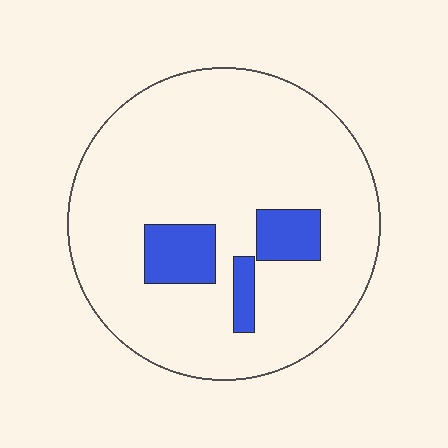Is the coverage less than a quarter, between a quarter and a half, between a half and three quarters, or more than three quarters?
Less than a quarter.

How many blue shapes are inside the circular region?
3.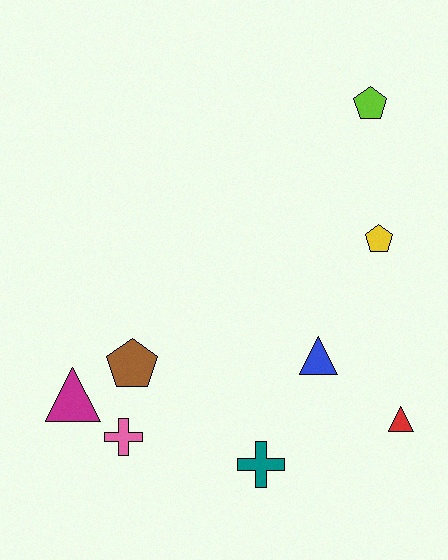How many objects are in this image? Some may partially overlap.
There are 8 objects.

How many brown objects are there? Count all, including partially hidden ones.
There is 1 brown object.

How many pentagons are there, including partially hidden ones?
There are 3 pentagons.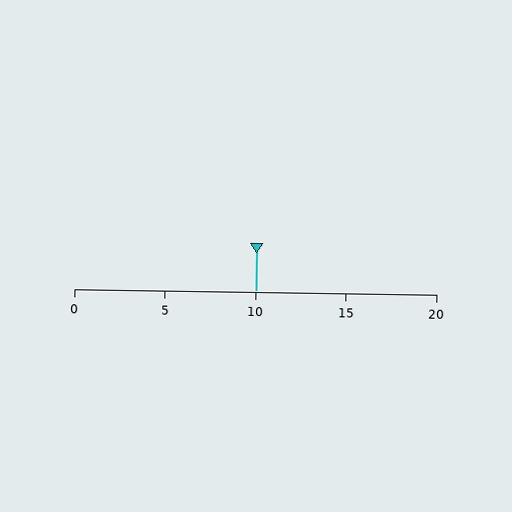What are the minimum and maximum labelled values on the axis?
The axis runs from 0 to 20.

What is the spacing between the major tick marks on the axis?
The major ticks are spaced 5 apart.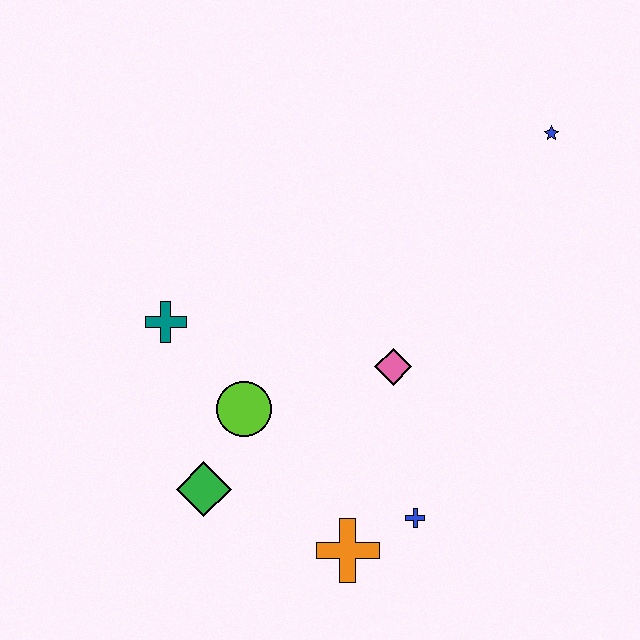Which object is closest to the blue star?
The pink diamond is closest to the blue star.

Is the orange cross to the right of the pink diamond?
No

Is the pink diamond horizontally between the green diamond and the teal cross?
No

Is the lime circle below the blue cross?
No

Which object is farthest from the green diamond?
The blue star is farthest from the green diamond.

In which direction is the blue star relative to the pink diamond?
The blue star is above the pink diamond.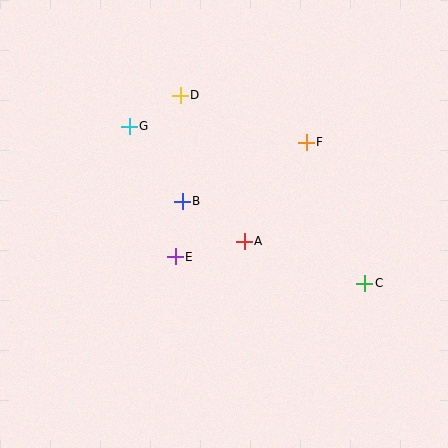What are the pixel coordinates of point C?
Point C is at (365, 283).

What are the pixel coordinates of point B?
Point B is at (182, 201).